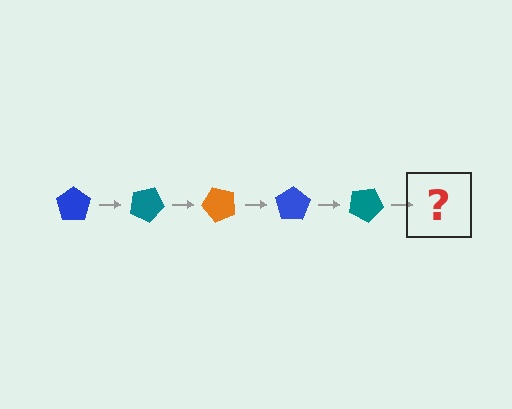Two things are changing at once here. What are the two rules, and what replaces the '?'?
The two rules are that it rotates 25 degrees each step and the color cycles through blue, teal, and orange. The '?' should be an orange pentagon, rotated 125 degrees from the start.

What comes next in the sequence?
The next element should be an orange pentagon, rotated 125 degrees from the start.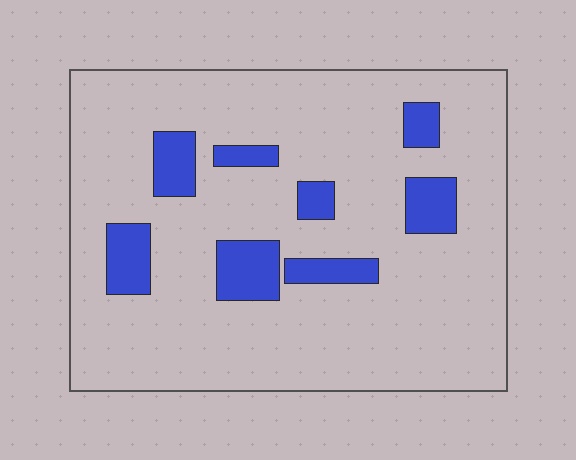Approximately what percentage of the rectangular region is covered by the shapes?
Approximately 15%.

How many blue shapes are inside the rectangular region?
8.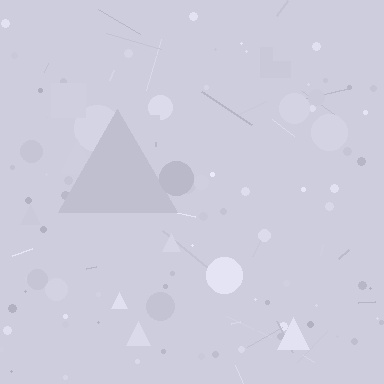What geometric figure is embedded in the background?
A triangle is embedded in the background.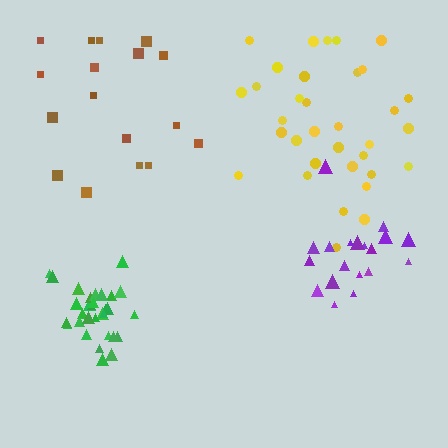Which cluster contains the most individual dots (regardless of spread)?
Yellow (34).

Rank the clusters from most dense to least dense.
green, purple, yellow, brown.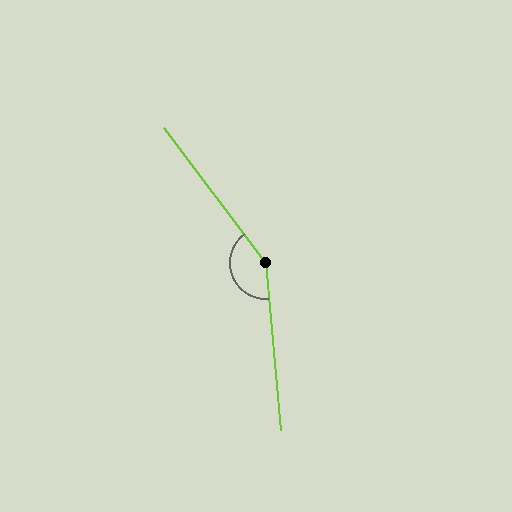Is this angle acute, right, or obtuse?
It is obtuse.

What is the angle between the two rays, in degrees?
Approximately 148 degrees.